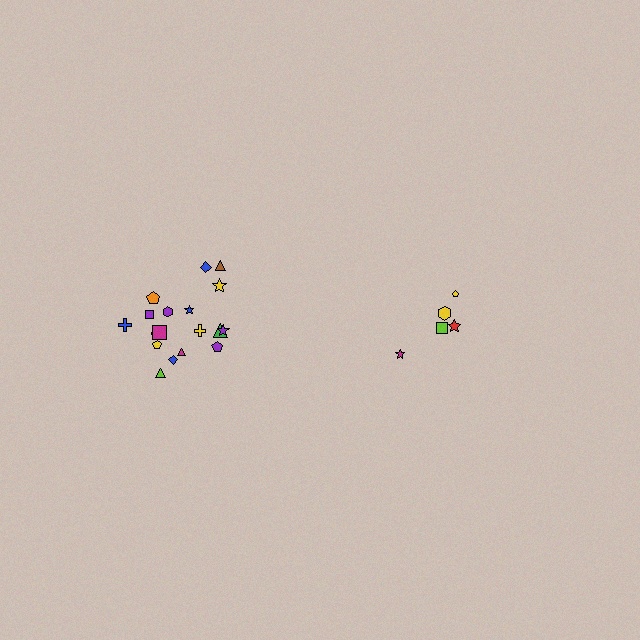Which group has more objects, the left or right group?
The left group.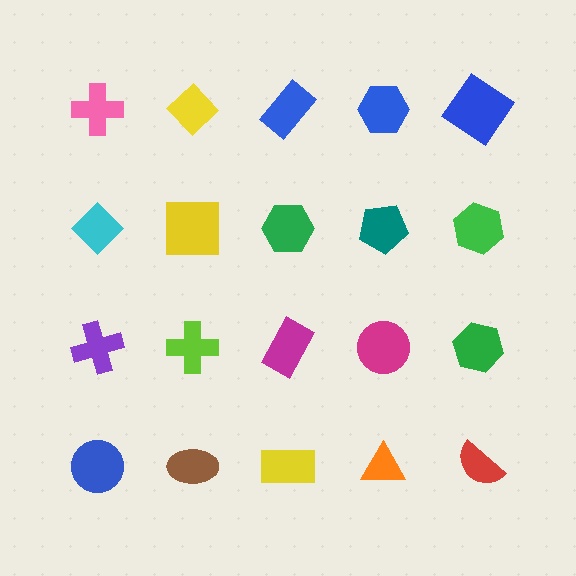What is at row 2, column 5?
A green hexagon.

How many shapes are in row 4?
5 shapes.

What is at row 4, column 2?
A brown ellipse.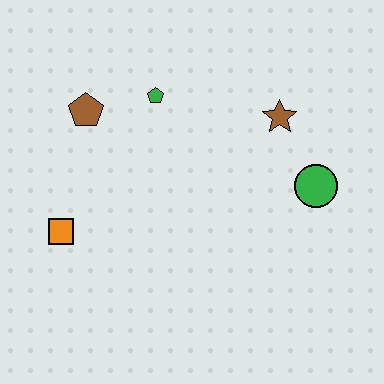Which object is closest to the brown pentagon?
The green pentagon is closest to the brown pentagon.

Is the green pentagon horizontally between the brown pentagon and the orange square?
No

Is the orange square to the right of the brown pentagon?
No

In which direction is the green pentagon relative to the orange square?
The green pentagon is above the orange square.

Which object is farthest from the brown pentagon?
The green circle is farthest from the brown pentagon.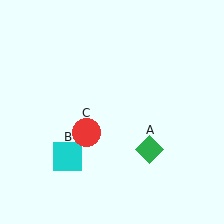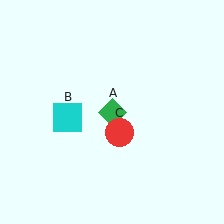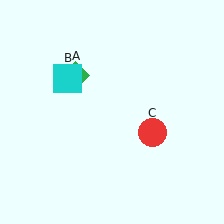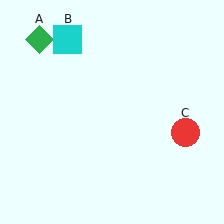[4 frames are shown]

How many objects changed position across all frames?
3 objects changed position: green diamond (object A), cyan square (object B), red circle (object C).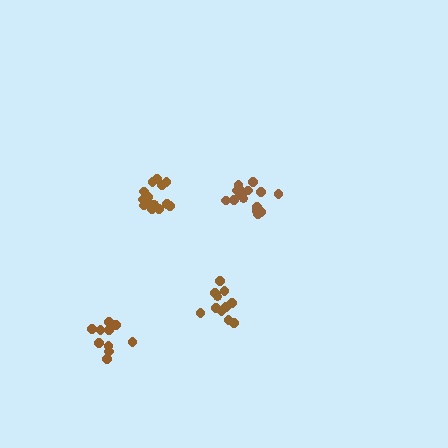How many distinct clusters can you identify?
There are 4 distinct clusters.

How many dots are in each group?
Group 1: 11 dots, Group 2: 15 dots, Group 3: 14 dots, Group 4: 11 dots (51 total).